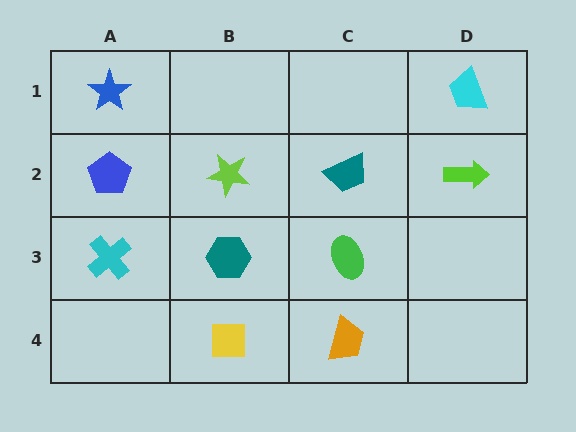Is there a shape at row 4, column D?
No, that cell is empty.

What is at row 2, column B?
A lime star.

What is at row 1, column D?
A cyan trapezoid.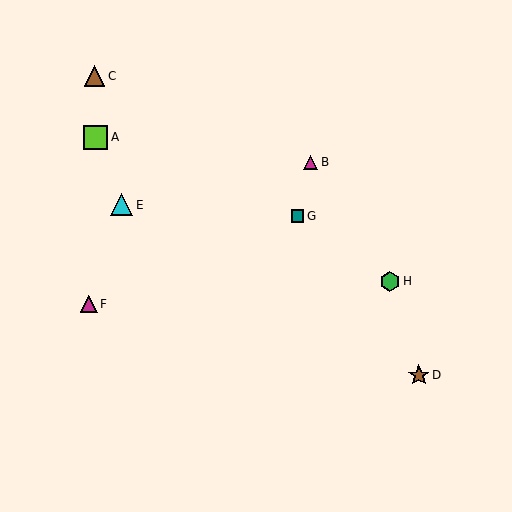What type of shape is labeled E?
Shape E is a cyan triangle.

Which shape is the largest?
The lime square (labeled A) is the largest.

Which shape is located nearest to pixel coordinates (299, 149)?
The magenta triangle (labeled B) at (311, 162) is nearest to that location.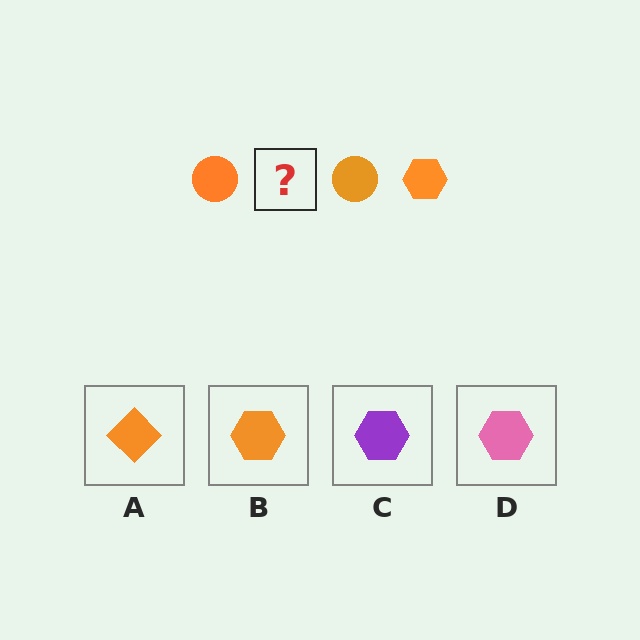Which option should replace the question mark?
Option B.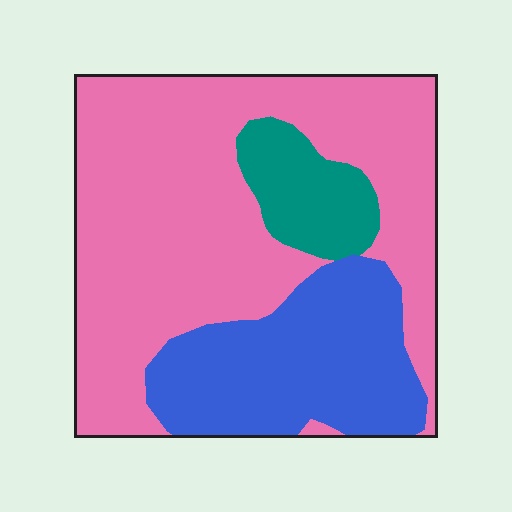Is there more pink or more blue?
Pink.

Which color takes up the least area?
Teal, at roughly 10%.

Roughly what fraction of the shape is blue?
Blue covers around 25% of the shape.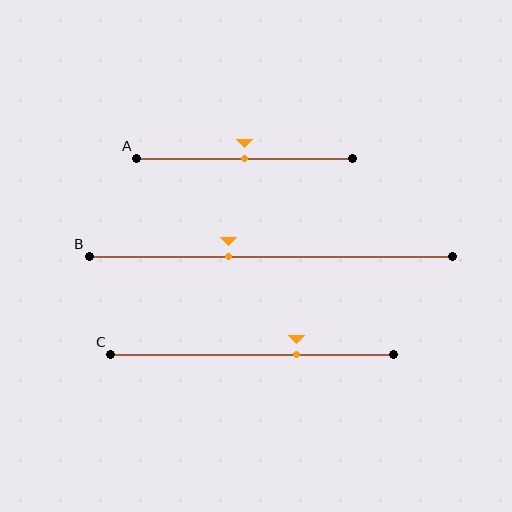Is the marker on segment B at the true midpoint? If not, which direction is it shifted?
No, the marker on segment B is shifted to the left by about 12% of the segment length.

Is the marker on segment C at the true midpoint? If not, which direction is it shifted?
No, the marker on segment C is shifted to the right by about 16% of the segment length.